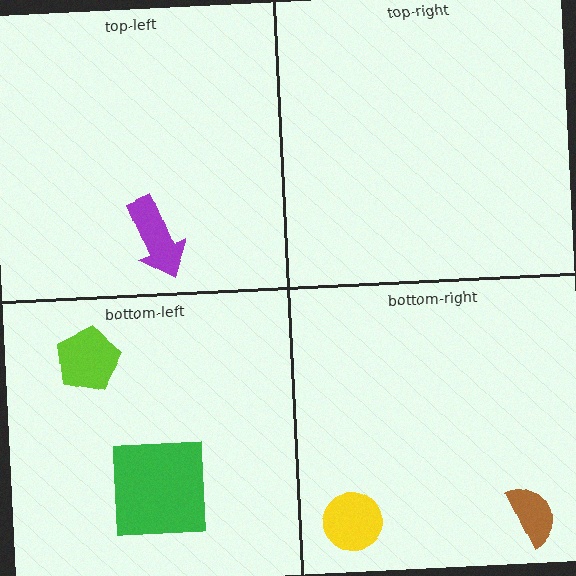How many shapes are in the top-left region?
1.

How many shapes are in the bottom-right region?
2.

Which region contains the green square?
The bottom-left region.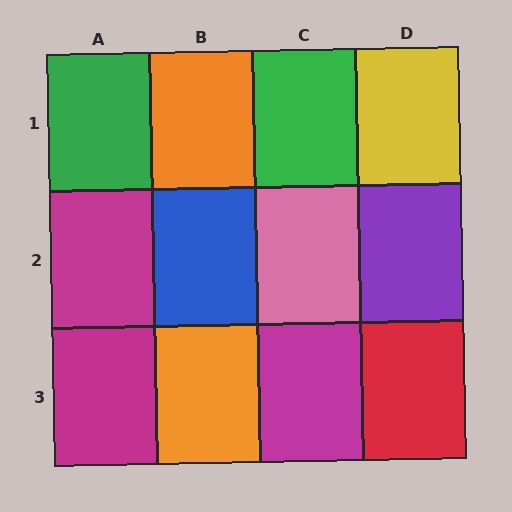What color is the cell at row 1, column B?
Orange.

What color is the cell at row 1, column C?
Green.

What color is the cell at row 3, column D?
Red.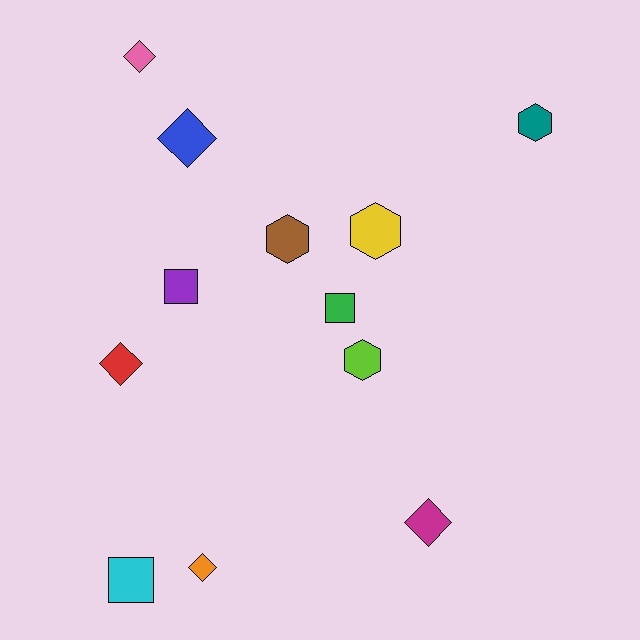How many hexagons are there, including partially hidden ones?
There are 4 hexagons.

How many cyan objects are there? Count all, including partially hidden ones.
There is 1 cyan object.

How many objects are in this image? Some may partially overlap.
There are 12 objects.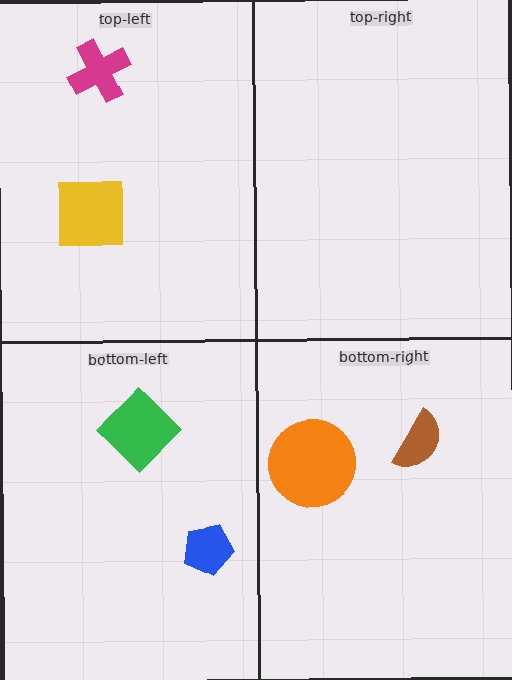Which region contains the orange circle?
The bottom-right region.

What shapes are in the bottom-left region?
The blue pentagon, the green diamond.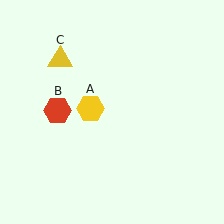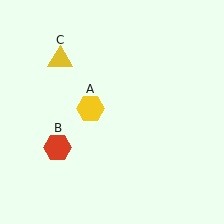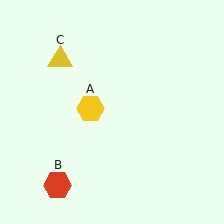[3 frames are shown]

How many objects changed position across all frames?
1 object changed position: red hexagon (object B).